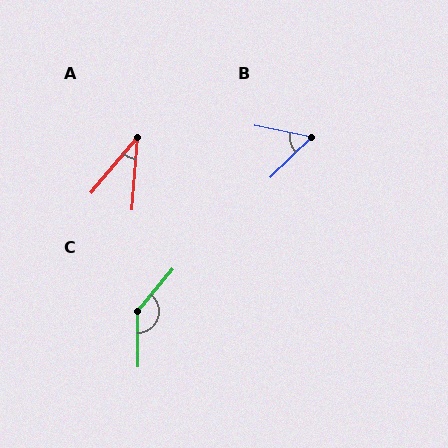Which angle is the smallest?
A, at approximately 36 degrees.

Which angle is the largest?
C, at approximately 140 degrees.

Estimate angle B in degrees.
Approximately 57 degrees.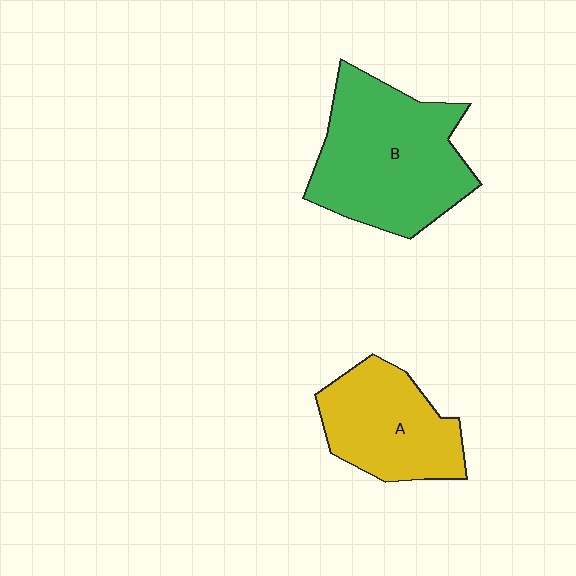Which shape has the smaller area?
Shape A (yellow).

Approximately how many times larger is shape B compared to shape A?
Approximately 1.5 times.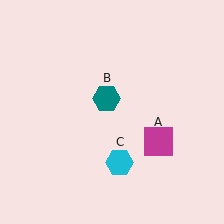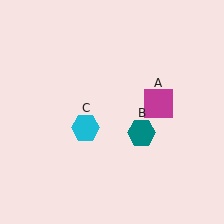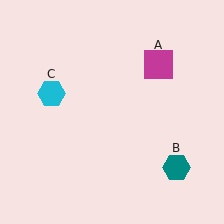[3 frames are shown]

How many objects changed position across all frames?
3 objects changed position: magenta square (object A), teal hexagon (object B), cyan hexagon (object C).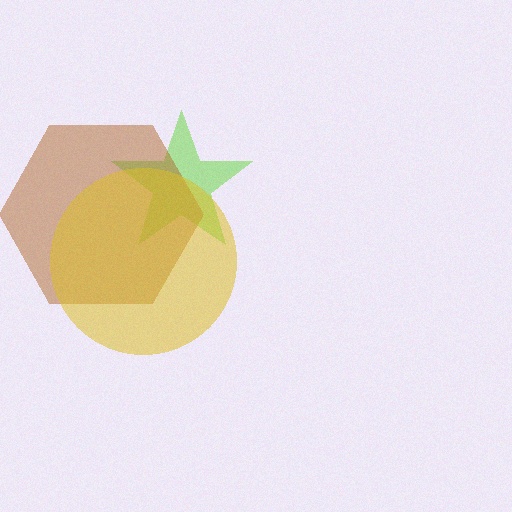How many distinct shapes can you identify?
There are 3 distinct shapes: a lime star, a brown hexagon, a yellow circle.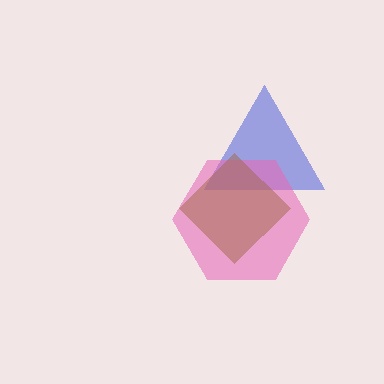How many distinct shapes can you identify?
There are 3 distinct shapes: a blue triangle, a pink hexagon, a brown diamond.